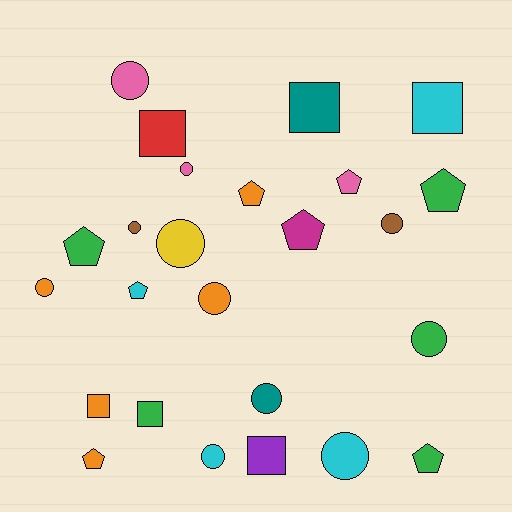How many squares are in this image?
There are 6 squares.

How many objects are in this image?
There are 25 objects.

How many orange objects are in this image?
There are 5 orange objects.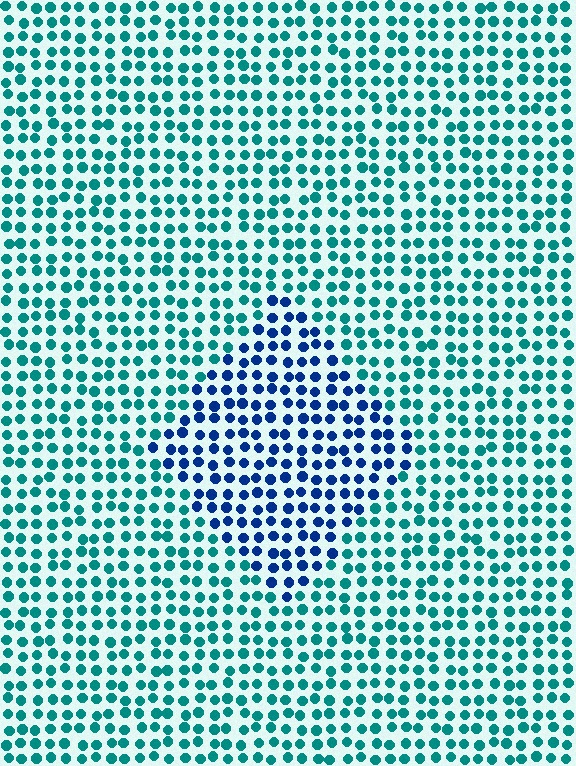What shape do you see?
I see a diamond.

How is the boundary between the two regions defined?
The boundary is defined purely by a slight shift in hue (about 44 degrees). Spacing, size, and orientation are identical on both sides.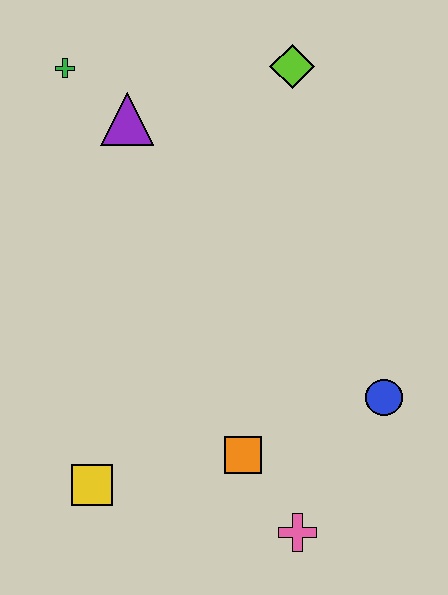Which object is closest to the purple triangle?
The green cross is closest to the purple triangle.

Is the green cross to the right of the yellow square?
No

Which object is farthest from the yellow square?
The lime diamond is farthest from the yellow square.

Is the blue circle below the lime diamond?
Yes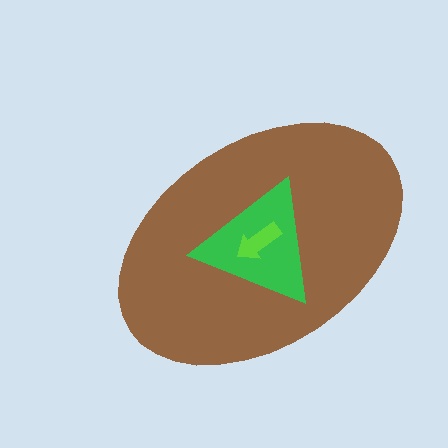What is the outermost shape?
The brown ellipse.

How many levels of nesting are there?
3.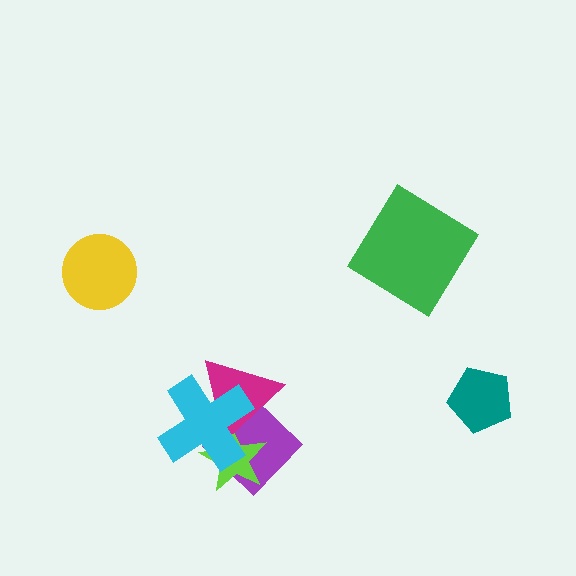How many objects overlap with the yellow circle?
0 objects overlap with the yellow circle.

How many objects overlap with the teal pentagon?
0 objects overlap with the teal pentagon.